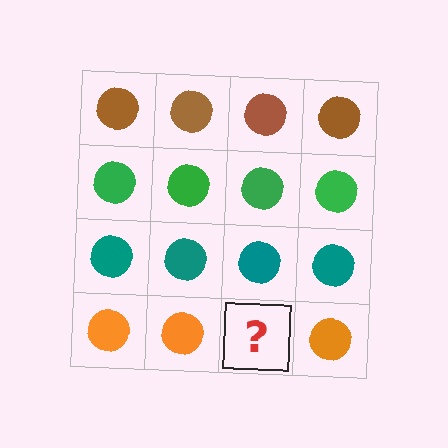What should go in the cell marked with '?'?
The missing cell should contain an orange circle.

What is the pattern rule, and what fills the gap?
The rule is that each row has a consistent color. The gap should be filled with an orange circle.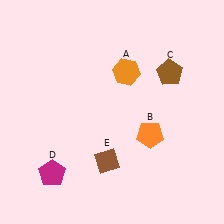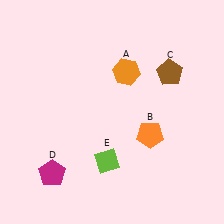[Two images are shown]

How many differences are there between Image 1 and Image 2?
There is 1 difference between the two images.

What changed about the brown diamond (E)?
In Image 1, E is brown. In Image 2, it changed to lime.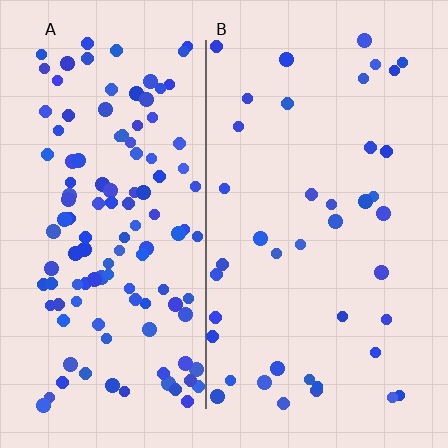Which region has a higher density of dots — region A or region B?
A (the left).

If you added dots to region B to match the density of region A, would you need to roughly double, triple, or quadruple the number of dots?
Approximately triple.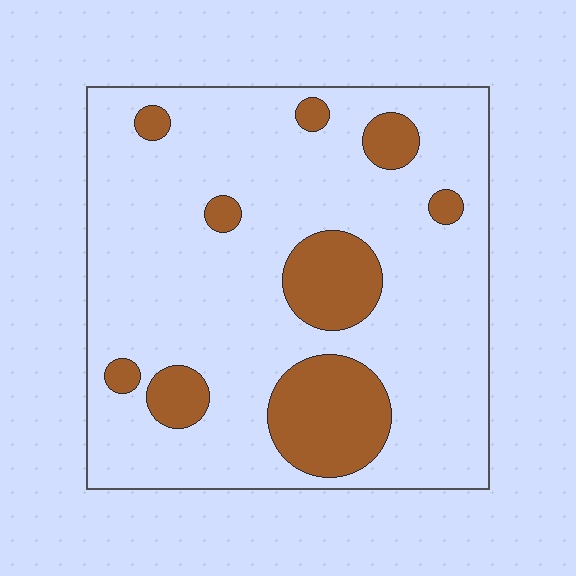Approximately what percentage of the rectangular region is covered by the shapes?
Approximately 20%.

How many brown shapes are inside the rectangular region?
9.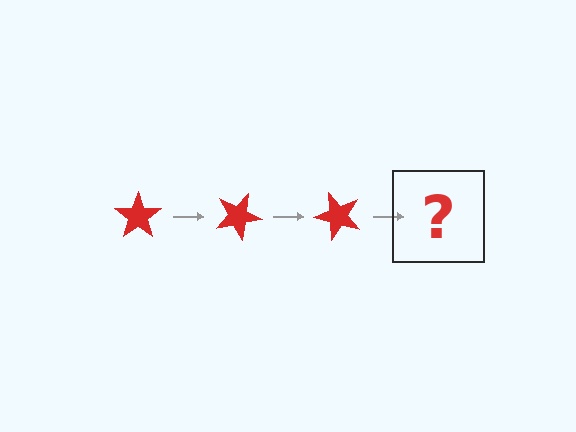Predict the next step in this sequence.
The next step is a red star rotated 75 degrees.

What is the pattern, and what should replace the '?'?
The pattern is that the star rotates 25 degrees each step. The '?' should be a red star rotated 75 degrees.